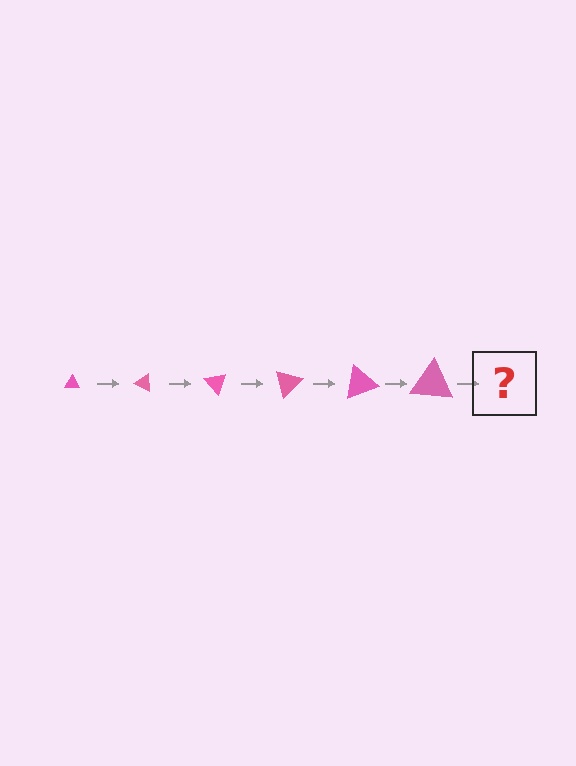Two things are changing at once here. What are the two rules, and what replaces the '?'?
The two rules are that the triangle grows larger each step and it rotates 25 degrees each step. The '?' should be a triangle, larger than the previous one and rotated 150 degrees from the start.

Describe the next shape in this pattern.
It should be a triangle, larger than the previous one and rotated 150 degrees from the start.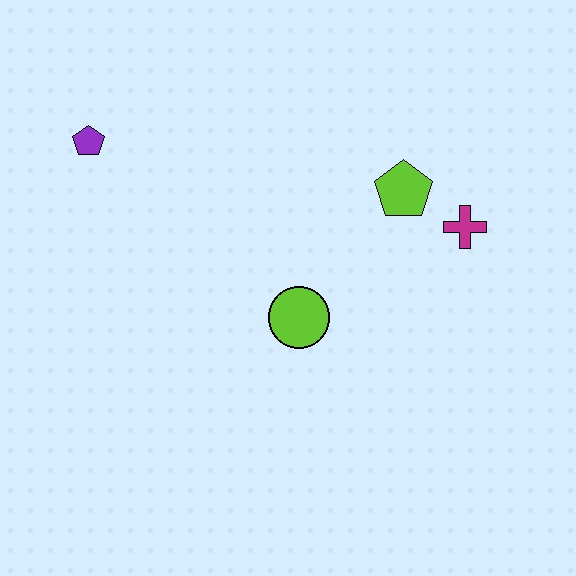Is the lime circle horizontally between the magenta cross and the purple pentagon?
Yes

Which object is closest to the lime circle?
The lime pentagon is closest to the lime circle.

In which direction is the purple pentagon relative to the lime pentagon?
The purple pentagon is to the left of the lime pentagon.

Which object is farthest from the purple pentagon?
The magenta cross is farthest from the purple pentagon.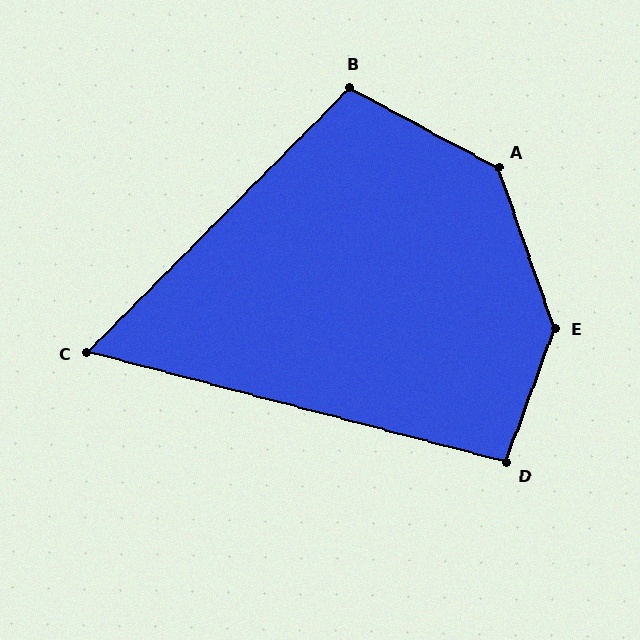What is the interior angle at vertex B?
Approximately 106 degrees (obtuse).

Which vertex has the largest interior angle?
E, at approximately 141 degrees.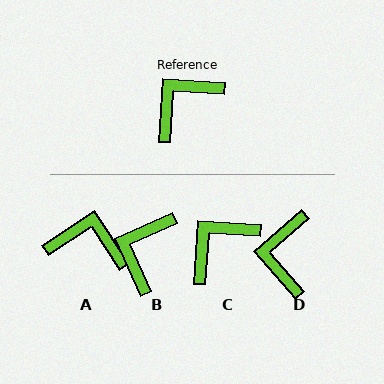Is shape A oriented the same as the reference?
No, it is off by about 53 degrees.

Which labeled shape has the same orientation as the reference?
C.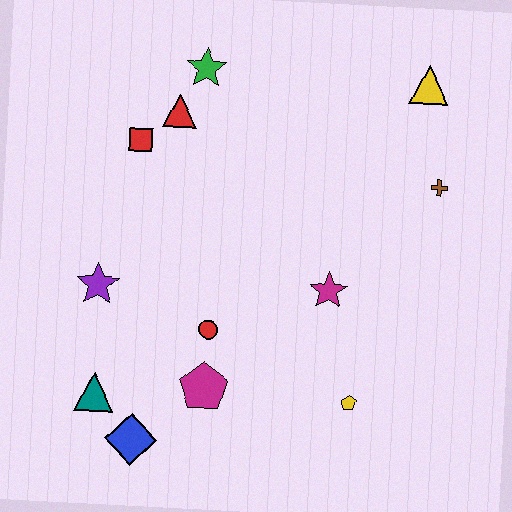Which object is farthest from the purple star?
The yellow triangle is farthest from the purple star.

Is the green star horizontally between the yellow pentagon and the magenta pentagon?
No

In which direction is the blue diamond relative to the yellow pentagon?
The blue diamond is to the left of the yellow pentagon.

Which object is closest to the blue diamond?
The teal triangle is closest to the blue diamond.